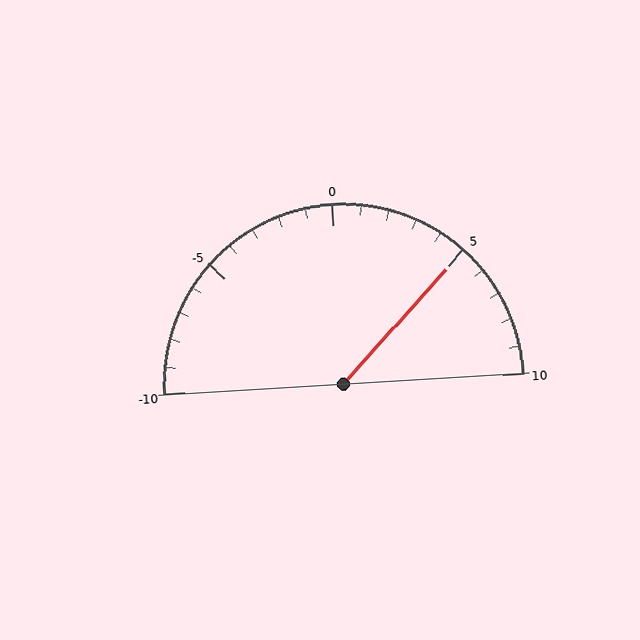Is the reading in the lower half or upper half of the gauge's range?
The reading is in the upper half of the range (-10 to 10).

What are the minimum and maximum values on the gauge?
The gauge ranges from -10 to 10.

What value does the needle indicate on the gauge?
The needle indicates approximately 5.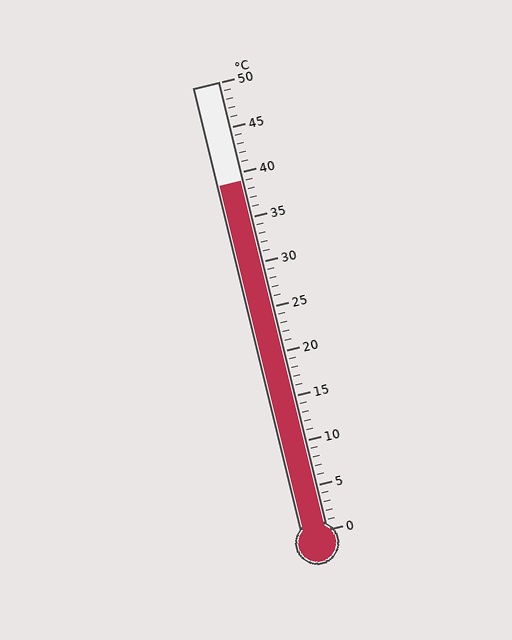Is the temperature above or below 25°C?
The temperature is above 25°C.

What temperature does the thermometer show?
The thermometer shows approximately 39°C.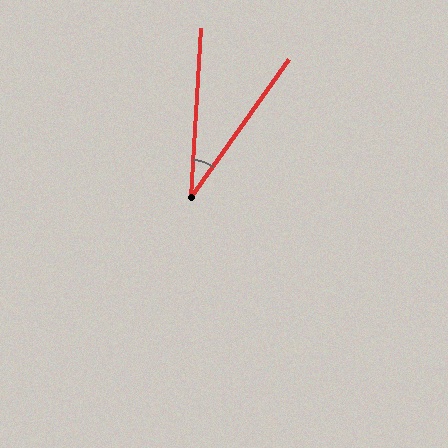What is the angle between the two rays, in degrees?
Approximately 32 degrees.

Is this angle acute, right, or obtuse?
It is acute.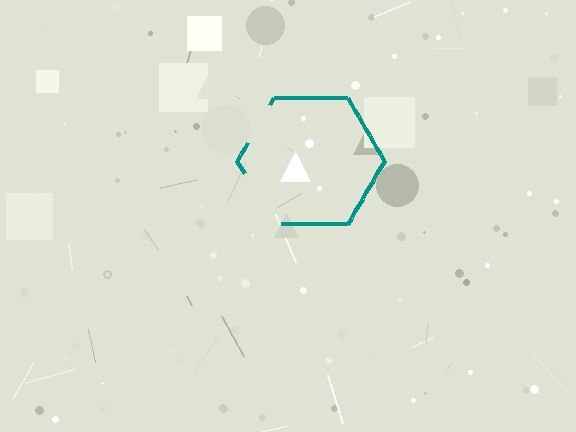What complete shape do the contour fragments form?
The contour fragments form a hexagon.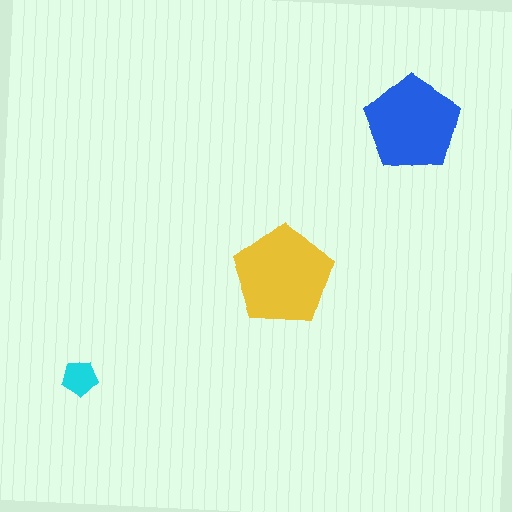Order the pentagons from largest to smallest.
the yellow one, the blue one, the cyan one.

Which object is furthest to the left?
The cyan pentagon is leftmost.